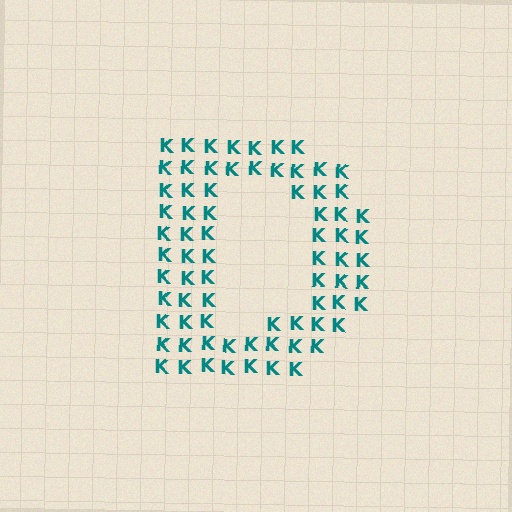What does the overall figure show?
The overall figure shows the letter D.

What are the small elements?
The small elements are letter K's.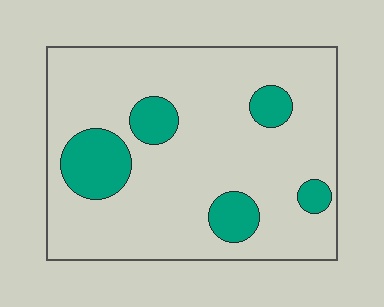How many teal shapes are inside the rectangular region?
5.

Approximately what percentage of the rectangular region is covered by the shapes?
Approximately 15%.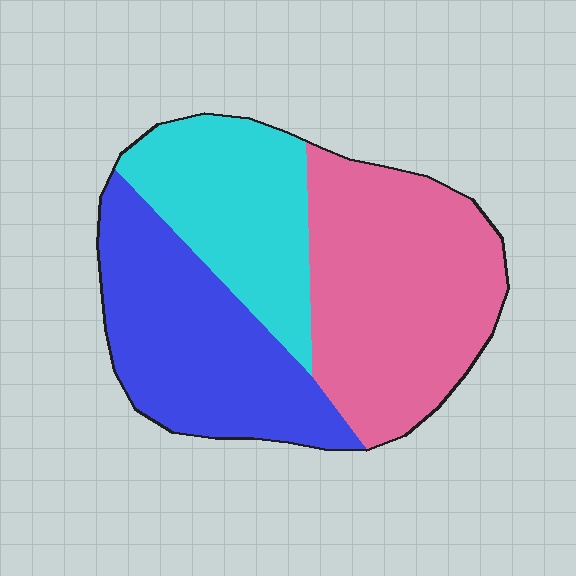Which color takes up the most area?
Pink, at roughly 40%.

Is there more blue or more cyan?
Blue.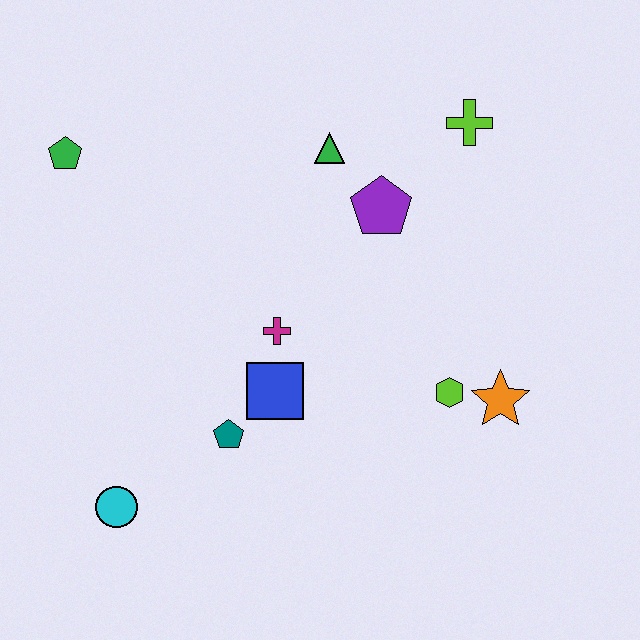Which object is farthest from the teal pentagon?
The lime cross is farthest from the teal pentagon.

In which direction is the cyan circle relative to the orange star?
The cyan circle is to the left of the orange star.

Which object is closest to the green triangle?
The purple pentagon is closest to the green triangle.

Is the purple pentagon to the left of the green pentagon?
No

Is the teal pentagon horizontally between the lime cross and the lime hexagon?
No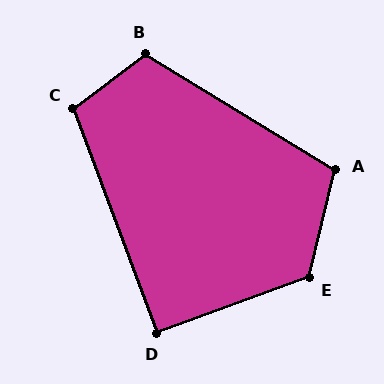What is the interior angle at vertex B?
Approximately 112 degrees (obtuse).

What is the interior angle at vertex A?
Approximately 108 degrees (obtuse).